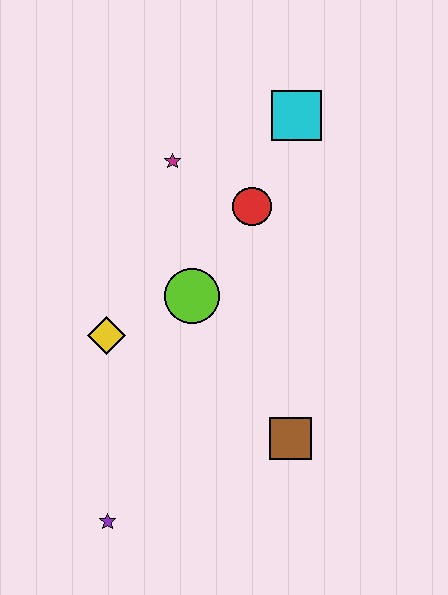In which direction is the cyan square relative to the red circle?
The cyan square is above the red circle.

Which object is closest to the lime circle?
The yellow diamond is closest to the lime circle.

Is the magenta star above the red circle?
Yes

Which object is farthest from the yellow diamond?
The cyan square is farthest from the yellow diamond.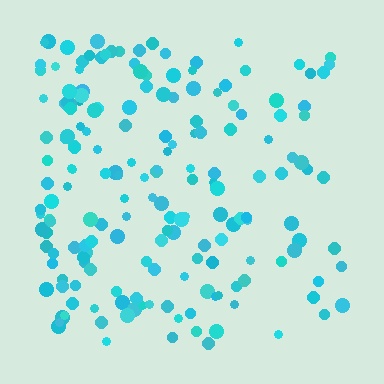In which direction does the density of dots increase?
From right to left, with the left side densest.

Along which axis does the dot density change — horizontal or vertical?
Horizontal.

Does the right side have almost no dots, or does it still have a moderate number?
Still a moderate number, just noticeably fewer than the left.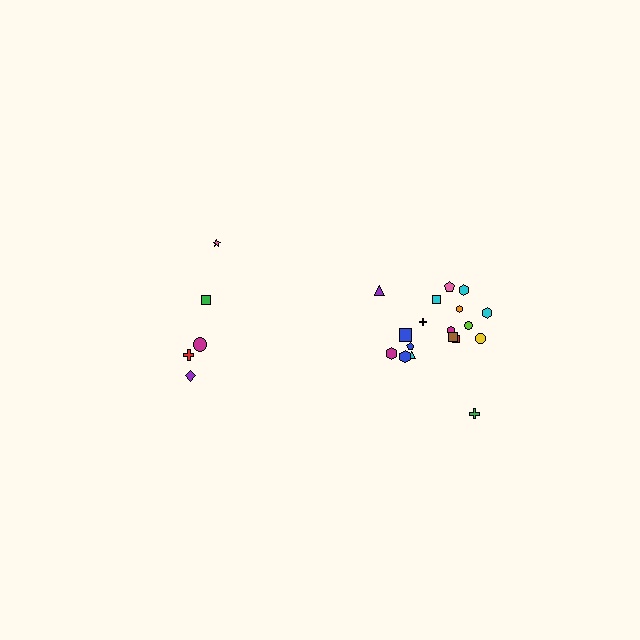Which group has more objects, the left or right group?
The right group.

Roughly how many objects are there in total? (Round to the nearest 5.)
Roughly 25 objects in total.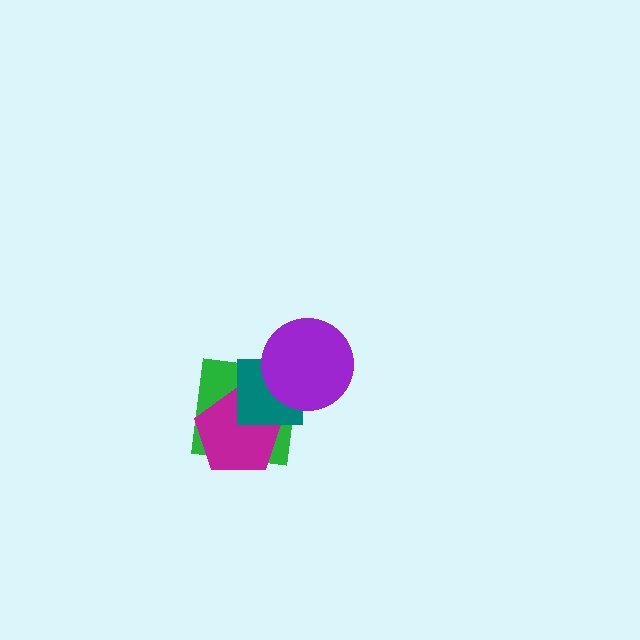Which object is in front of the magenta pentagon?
The teal square is in front of the magenta pentagon.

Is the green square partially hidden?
Yes, it is partially covered by another shape.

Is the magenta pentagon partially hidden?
Yes, it is partially covered by another shape.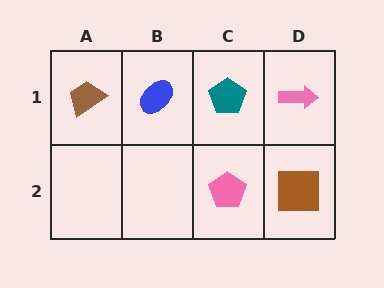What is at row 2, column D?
A brown square.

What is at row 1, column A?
A brown trapezoid.